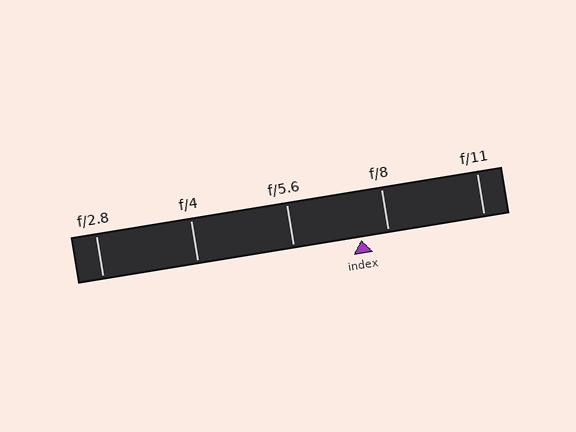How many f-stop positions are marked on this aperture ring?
There are 5 f-stop positions marked.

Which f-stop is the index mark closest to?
The index mark is closest to f/8.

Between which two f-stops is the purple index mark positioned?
The index mark is between f/5.6 and f/8.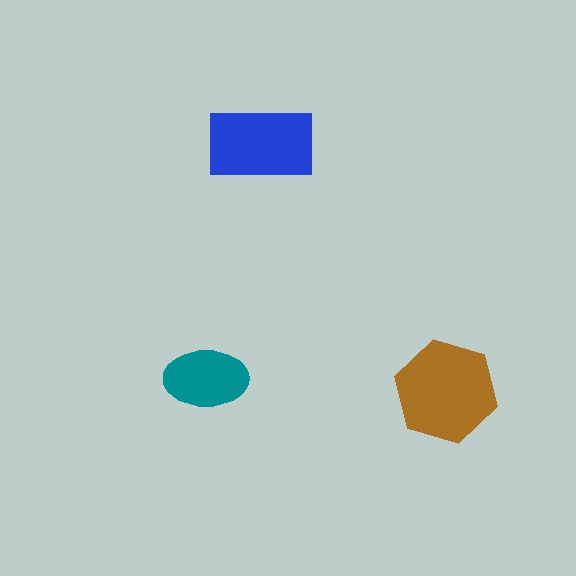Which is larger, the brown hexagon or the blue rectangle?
The brown hexagon.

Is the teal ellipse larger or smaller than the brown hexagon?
Smaller.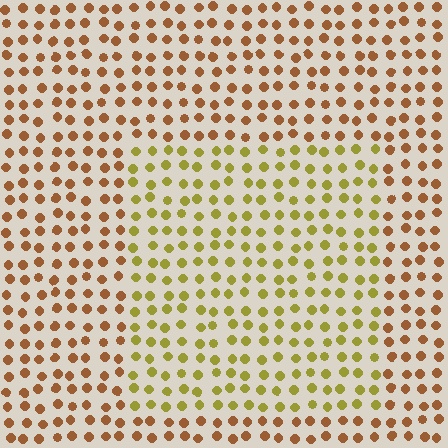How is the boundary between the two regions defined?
The boundary is defined purely by a slight shift in hue (about 37 degrees). Spacing, size, and orientation are identical on both sides.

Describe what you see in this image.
The image is filled with small brown elements in a uniform arrangement. A rectangle-shaped region is visible where the elements are tinted to a slightly different hue, forming a subtle color boundary.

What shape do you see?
I see a rectangle.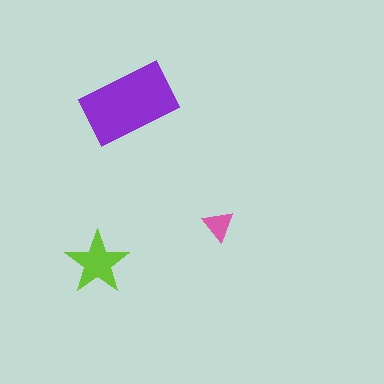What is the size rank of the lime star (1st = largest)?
2nd.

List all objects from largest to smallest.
The purple rectangle, the lime star, the pink triangle.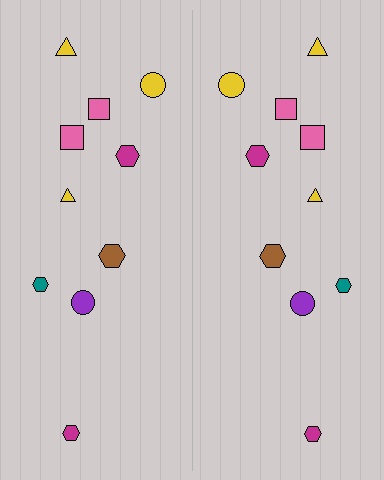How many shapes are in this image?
There are 20 shapes in this image.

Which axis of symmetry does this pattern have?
The pattern has a vertical axis of symmetry running through the center of the image.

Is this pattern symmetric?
Yes, this pattern has bilateral (reflection) symmetry.